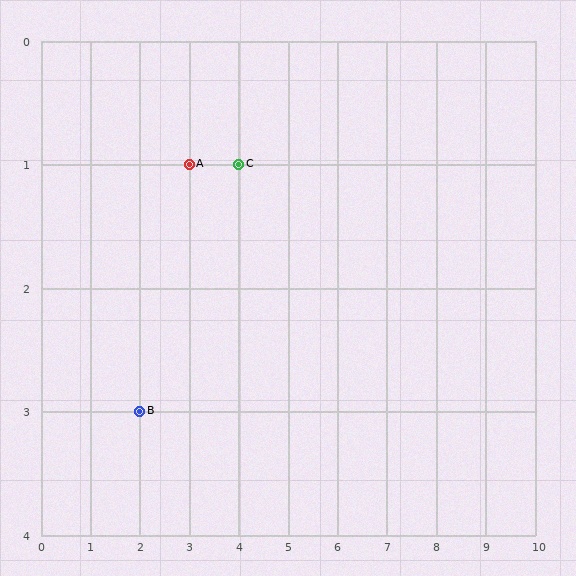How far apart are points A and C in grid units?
Points A and C are 1 column apart.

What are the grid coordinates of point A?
Point A is at grid coordinates (3, 1).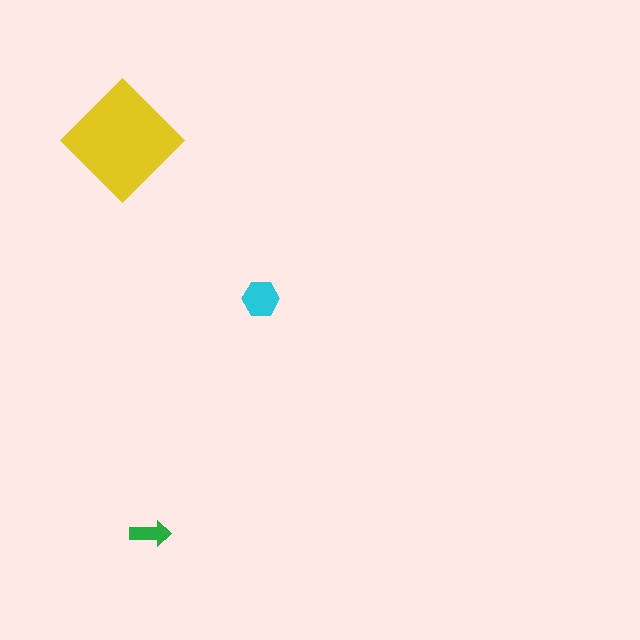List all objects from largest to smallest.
The yellow diamond, the cyan hexagon, the green arrow.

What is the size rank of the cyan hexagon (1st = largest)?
2nd.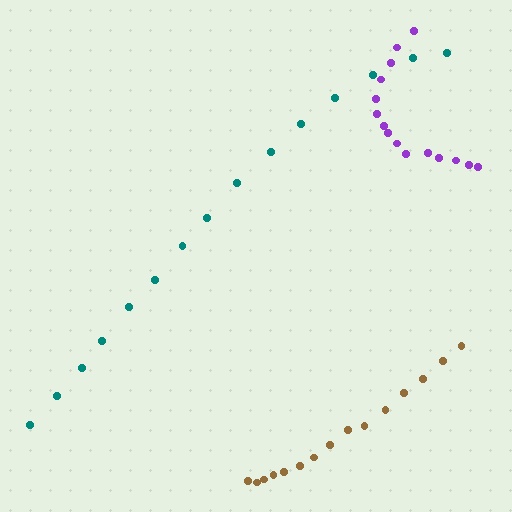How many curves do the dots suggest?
There are 3 distinct paths.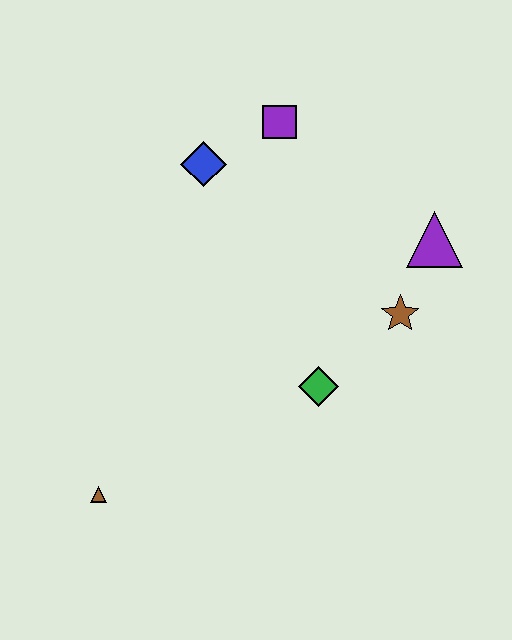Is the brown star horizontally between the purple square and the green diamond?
No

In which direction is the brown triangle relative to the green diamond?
The brown triangle is to the left of the green diamond.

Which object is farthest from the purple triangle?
The brown triangle is farthest from the purple triangle.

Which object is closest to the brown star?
The purple triangle is closest to the brown star.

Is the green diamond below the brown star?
Yes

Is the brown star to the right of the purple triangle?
No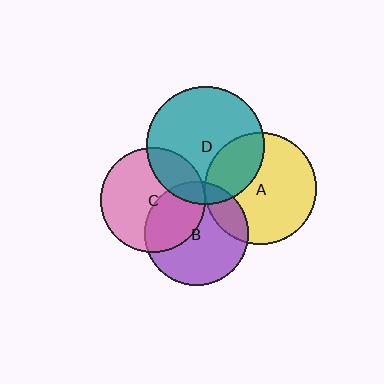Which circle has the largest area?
Circle D (teal).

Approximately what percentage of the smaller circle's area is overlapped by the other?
Approximately 25%.